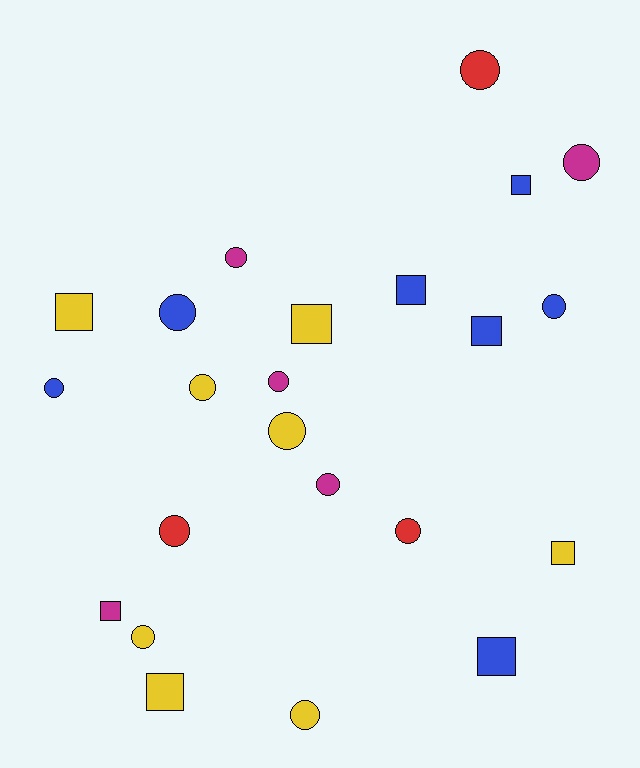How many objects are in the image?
There are 23 objects.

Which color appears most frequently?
Yellow, with 8 objects.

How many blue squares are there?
There are 4 blue squares.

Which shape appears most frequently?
Circle, with 14 objects.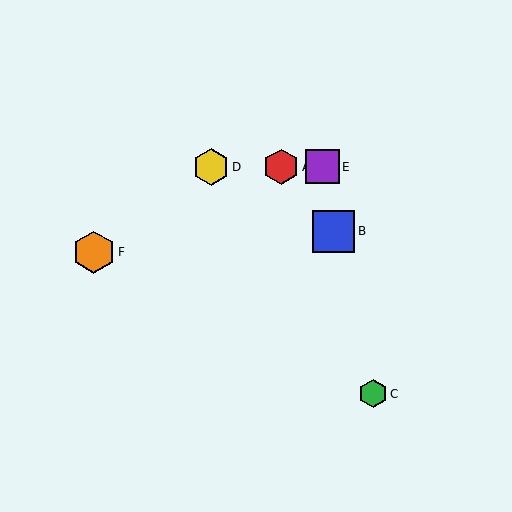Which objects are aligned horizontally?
Objects A, D, E are aligned horizontally.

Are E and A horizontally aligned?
Yes, both are at y≈167.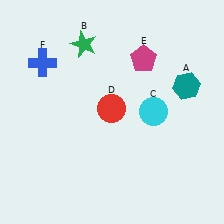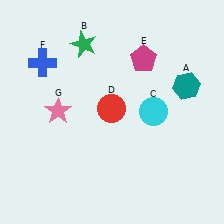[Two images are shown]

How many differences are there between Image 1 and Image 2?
There is 1 difference between the two images.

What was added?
A pink star (G) was added in Image 2.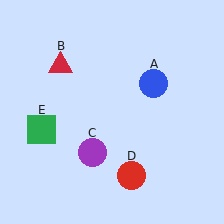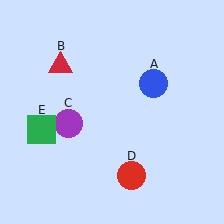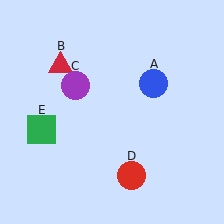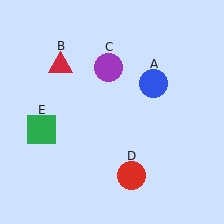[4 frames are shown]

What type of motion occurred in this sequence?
The purple circle (object C) rotated clockwise around the center of the scene.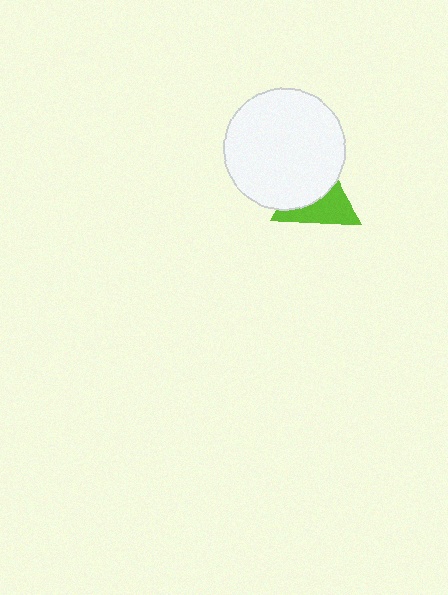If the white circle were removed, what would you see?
You would see the complete lime triangle.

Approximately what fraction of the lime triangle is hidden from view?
Roughly 51% of the lime triangle is hidden behind the white circle.